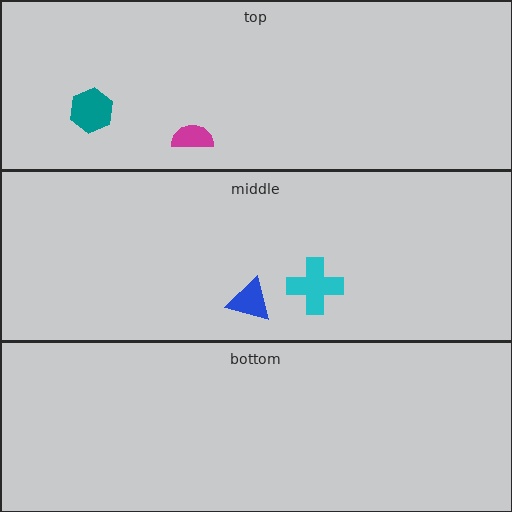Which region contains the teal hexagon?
The top region.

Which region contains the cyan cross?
The middle region.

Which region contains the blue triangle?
The middle region.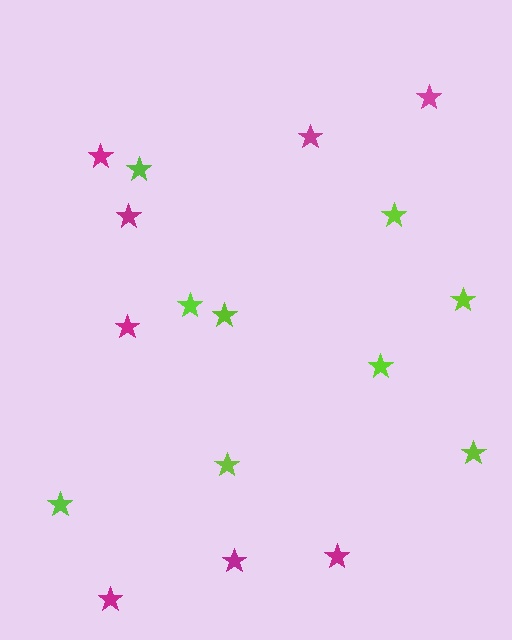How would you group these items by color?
There are 2 groups: one group of magenta stars (8) and one group of lime stars (9).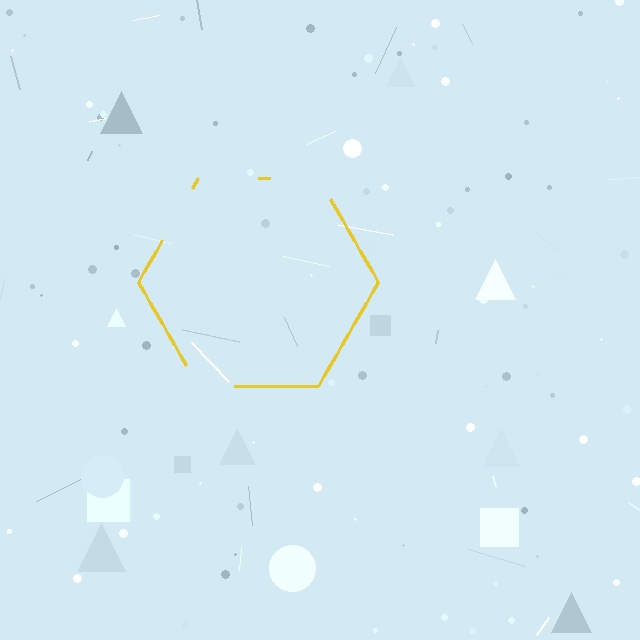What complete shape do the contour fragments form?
The contour fragments form a hexagon.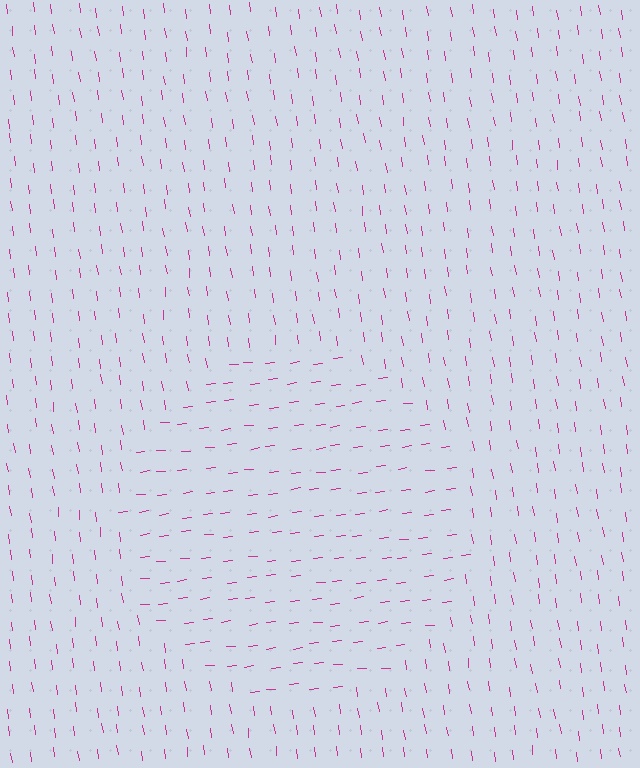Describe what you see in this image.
The image is filled with small magenta line segments. A circle region in the image has lines oriented differently from the surrounding lines, creating a visible texture boundary.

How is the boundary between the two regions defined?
The boundary is defined purely by a change in line orientation (approximately 88 degrees difference). All lines are the same color and thickness.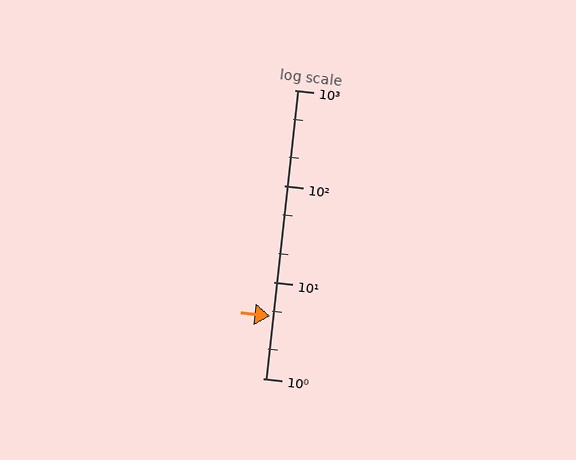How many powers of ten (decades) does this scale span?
The scale spans 3 decades, from 1 to 1000.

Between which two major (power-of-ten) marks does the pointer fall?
The pointer is between 1 and 10.